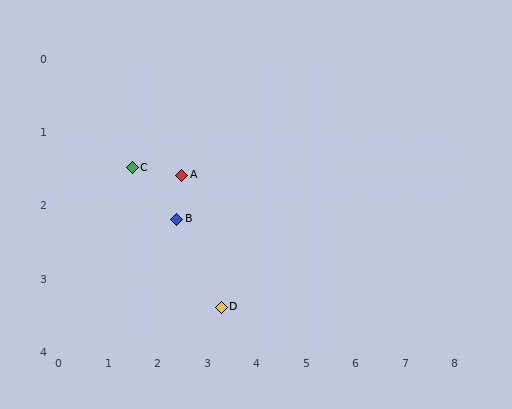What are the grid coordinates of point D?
Point D is at approximately (3.3, 3.4).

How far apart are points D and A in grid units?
Points D and A are about 2.0 grid units apart.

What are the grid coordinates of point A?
Point A is at approximately (2.5, 1.6).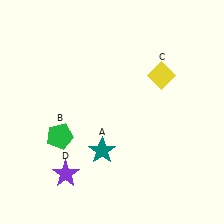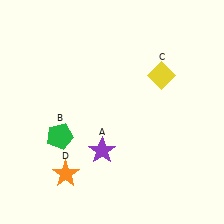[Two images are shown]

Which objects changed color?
A changed from teal to purple. D changed from purple to orange.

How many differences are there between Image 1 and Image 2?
There are 2 differences between the two images.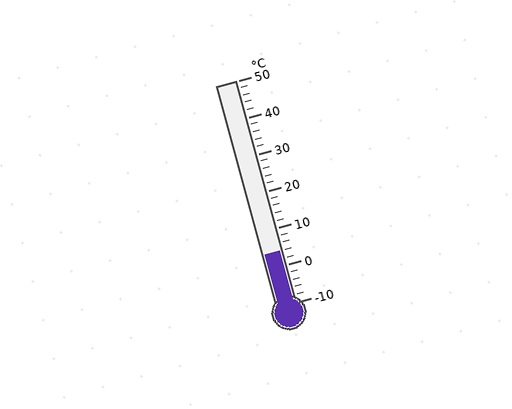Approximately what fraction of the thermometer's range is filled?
The thermometer is filled to approximately 25% of its range.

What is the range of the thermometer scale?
The thermometer scale ranges from -10°C to 50°C.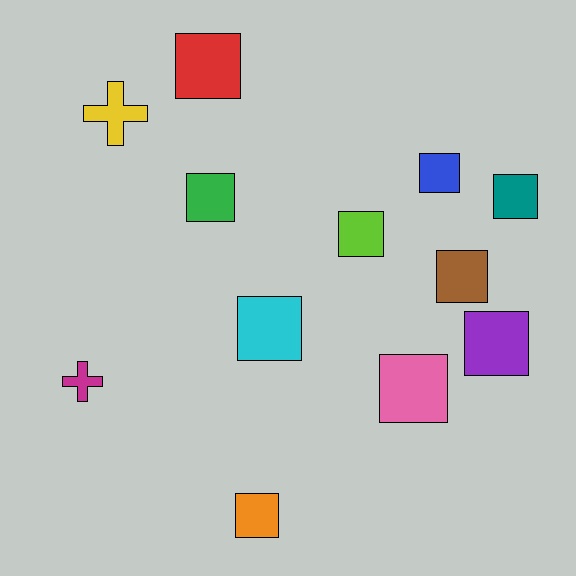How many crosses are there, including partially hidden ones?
There are 2 crosses.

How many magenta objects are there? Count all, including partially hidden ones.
There is 1 magenta object.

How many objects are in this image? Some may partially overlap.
There are 12 objects.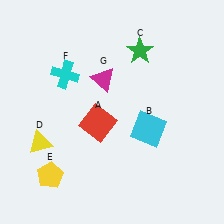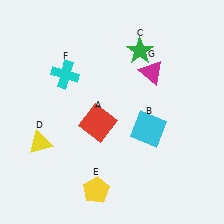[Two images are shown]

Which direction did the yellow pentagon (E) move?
The yellow pentagon (E) moved right.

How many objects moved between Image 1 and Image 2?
2 objects moved between the two images.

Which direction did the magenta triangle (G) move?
The magenta triangle (G) moved right.